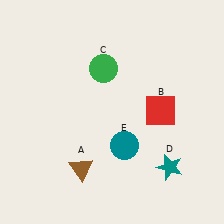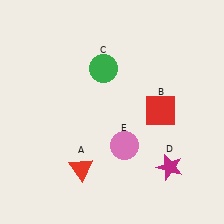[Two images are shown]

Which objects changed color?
A changed from brown to red. D changed from teal to magenta. E changed from teal to pink.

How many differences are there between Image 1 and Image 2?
There are 3 differences between the two images.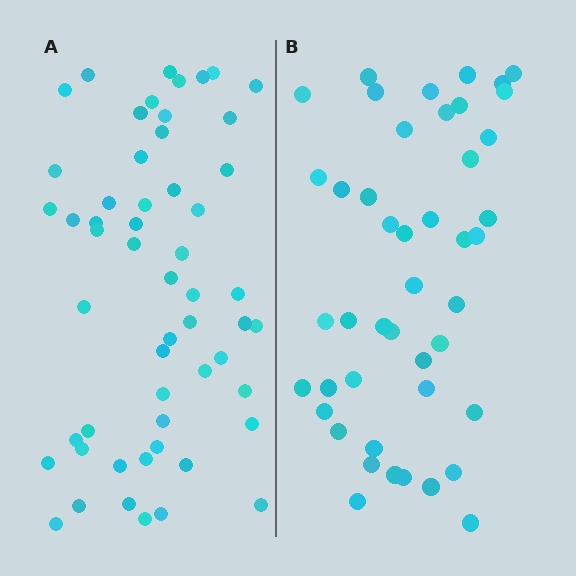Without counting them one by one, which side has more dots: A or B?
Region A (the left region) has more dots.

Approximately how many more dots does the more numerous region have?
Region A has roughly 10 or so more dots than region B.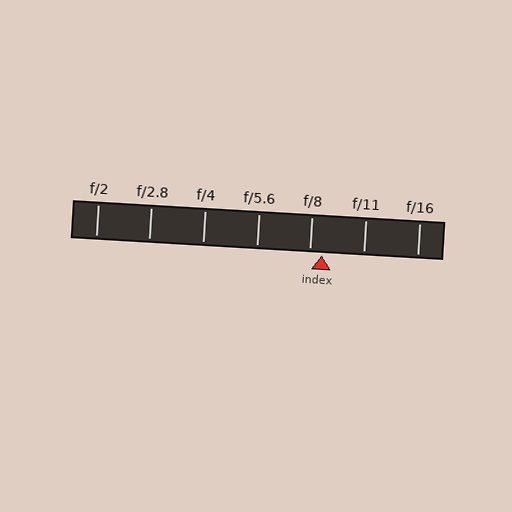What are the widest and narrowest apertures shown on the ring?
The widest aperture shown is f/2 and the narrowest is f/16.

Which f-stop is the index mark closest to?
The index mark is closest to f/8.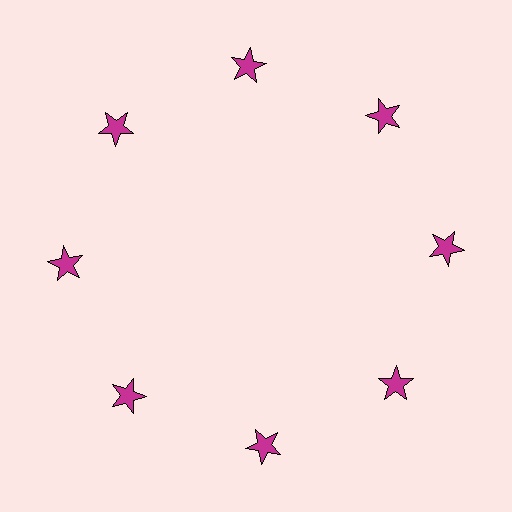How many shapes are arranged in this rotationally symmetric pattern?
There are 8 shapes, arranged in 8 groups of 1.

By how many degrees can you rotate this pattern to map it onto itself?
The pattern maps onto itself every 45 degrees of rotation.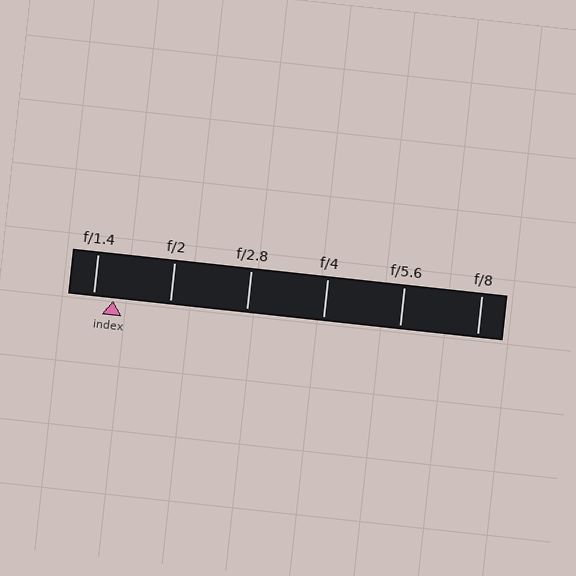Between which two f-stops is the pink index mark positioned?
The index mark is between f/1.4 and f/2.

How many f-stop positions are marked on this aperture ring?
There are 6 f-stop positions marked.